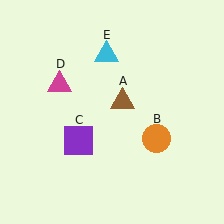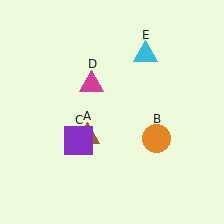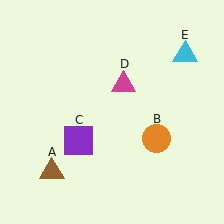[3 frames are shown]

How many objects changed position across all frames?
3 objects changed position: brown triangle (object A), magenta triangle (object D), cyan triangle (object E).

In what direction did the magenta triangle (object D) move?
The magenta triangle (object D) moved right.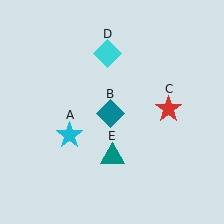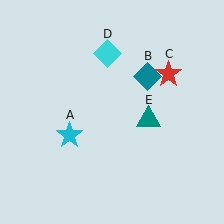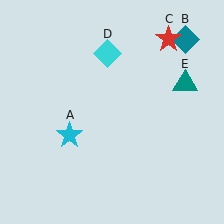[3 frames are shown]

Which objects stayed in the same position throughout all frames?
Cyan star (object A) and cyan diamond (object D) remained stationary.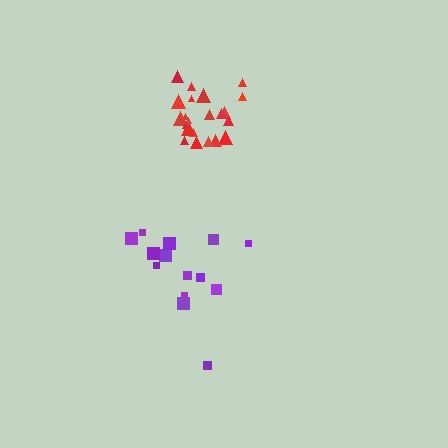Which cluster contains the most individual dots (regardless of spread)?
Red (23).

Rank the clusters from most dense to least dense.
red, purple.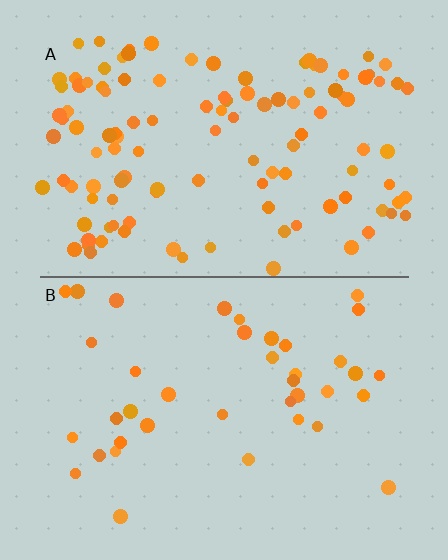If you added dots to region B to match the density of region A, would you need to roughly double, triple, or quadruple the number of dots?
Approximately triple.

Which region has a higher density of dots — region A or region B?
A (the top).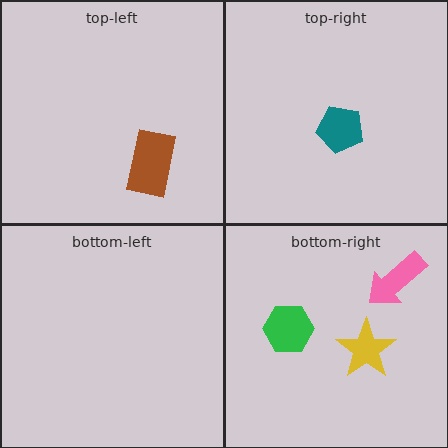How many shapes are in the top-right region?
1.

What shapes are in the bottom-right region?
The yellow star, the green hexagon, the pink arrow.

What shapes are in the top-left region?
The brown rectangle.